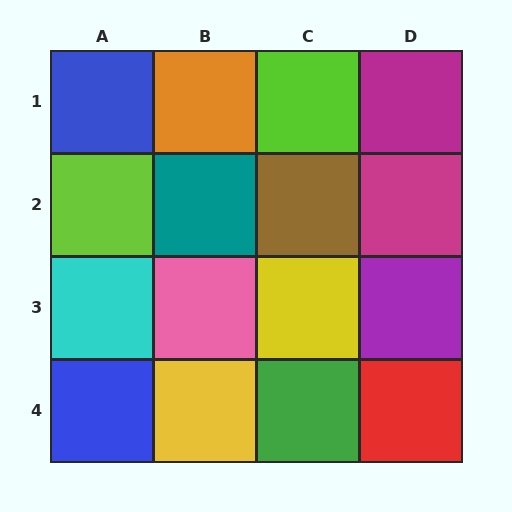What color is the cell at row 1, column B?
Orange.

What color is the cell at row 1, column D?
Magenta.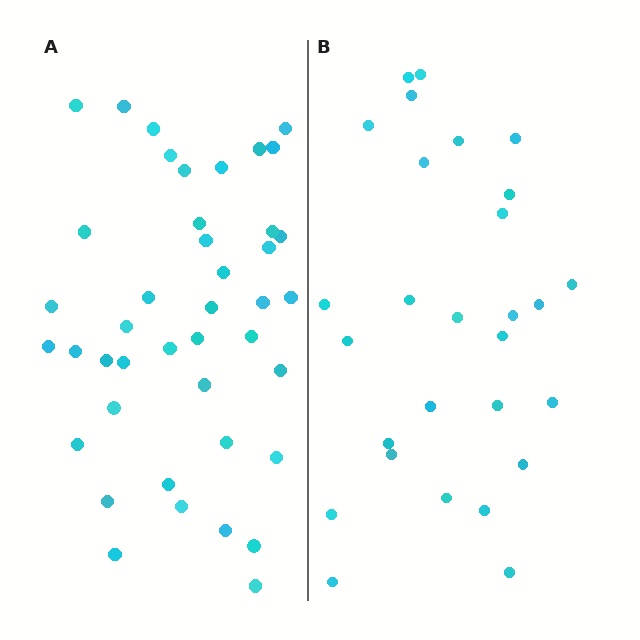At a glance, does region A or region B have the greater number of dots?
Region A (the left region) has more dots.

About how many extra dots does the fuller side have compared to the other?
Region A has approximately 15 more dots than region B.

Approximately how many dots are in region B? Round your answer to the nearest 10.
About 30 dots. (The exact count is 28, which rounds to 30.)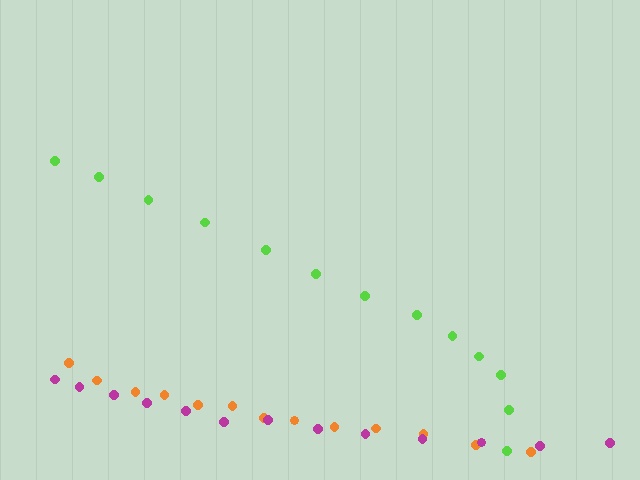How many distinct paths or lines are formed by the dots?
There are 3 distinct paths.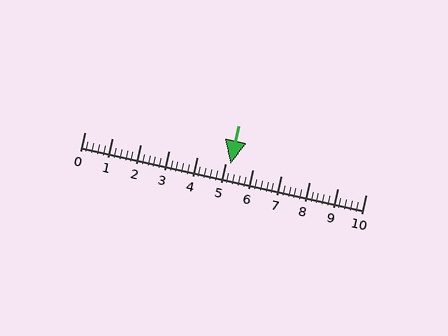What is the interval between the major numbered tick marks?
The major tick marks are spaced 1 units apart.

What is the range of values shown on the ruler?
The ruler shows values from 0 to 10.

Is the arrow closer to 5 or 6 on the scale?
The arrow is closer to 5.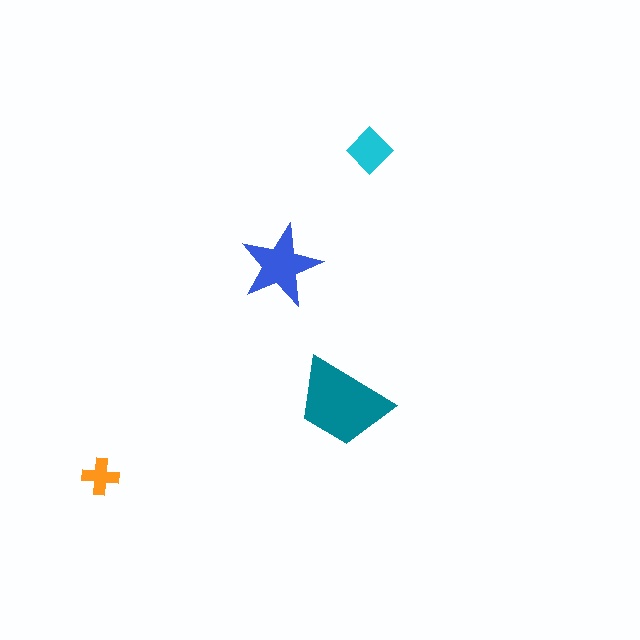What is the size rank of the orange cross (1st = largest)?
4th.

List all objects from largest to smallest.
The teal trapezoid, the blue star, the cyan diamond, the orange cross.